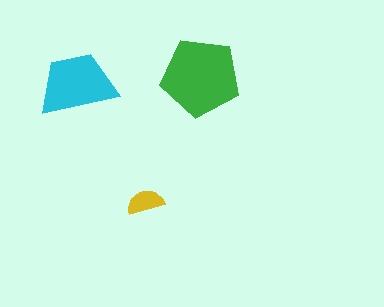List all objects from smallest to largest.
The yellow semicircle, the cyan trapezoid, the green pentagon.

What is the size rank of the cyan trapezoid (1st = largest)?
2nd.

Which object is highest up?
The green pentagon is topmost.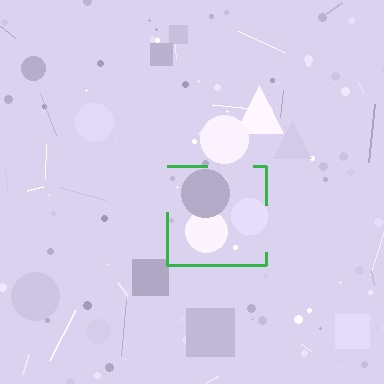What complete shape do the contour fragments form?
The contour fragments form a square.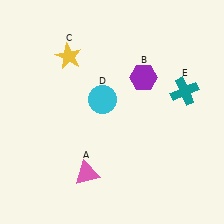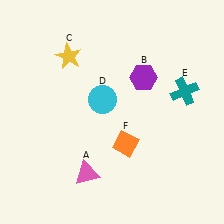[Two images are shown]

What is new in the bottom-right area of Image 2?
An orange diamond (F) was added in the bottom-right area of Image 2.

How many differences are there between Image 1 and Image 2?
There is 1 difference between the two images.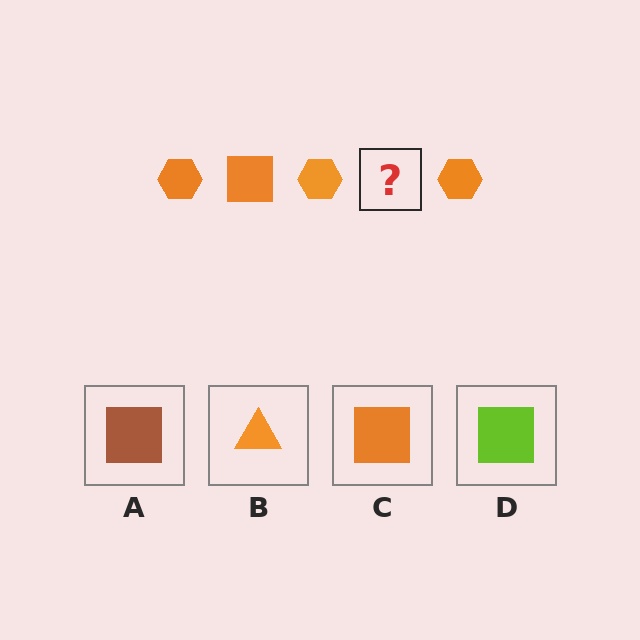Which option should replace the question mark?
Option C.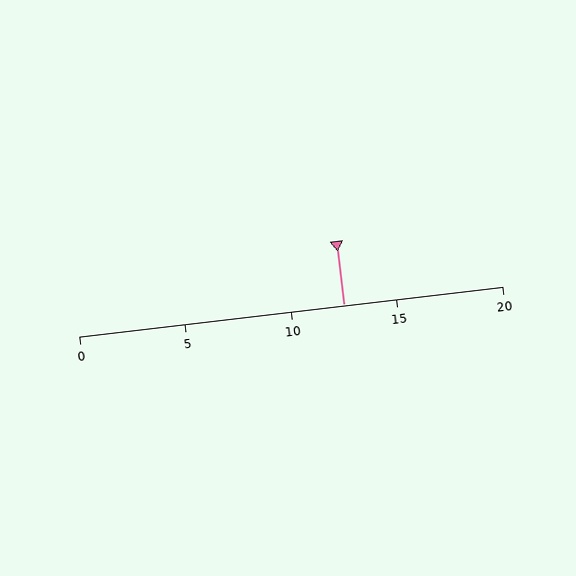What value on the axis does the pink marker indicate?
The marker indicates approximately 12.5.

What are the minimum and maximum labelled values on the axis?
The axis runs from 0 to 20.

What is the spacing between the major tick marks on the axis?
The major ticks are spaced 5 apart.